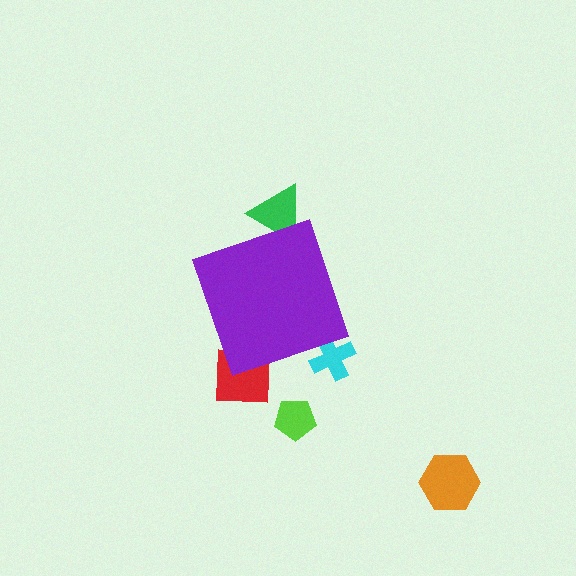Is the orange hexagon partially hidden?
No, the orange hexagon is fully visible.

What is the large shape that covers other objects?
A purple diamond.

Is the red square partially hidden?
Yes, the red square is partially hidden behind the purple diamond.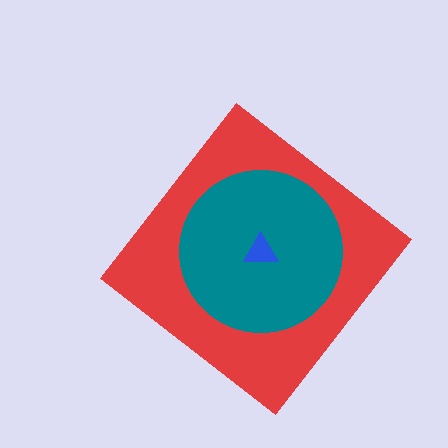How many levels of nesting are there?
3.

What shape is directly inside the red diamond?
The teal circle.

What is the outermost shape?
The red diamond.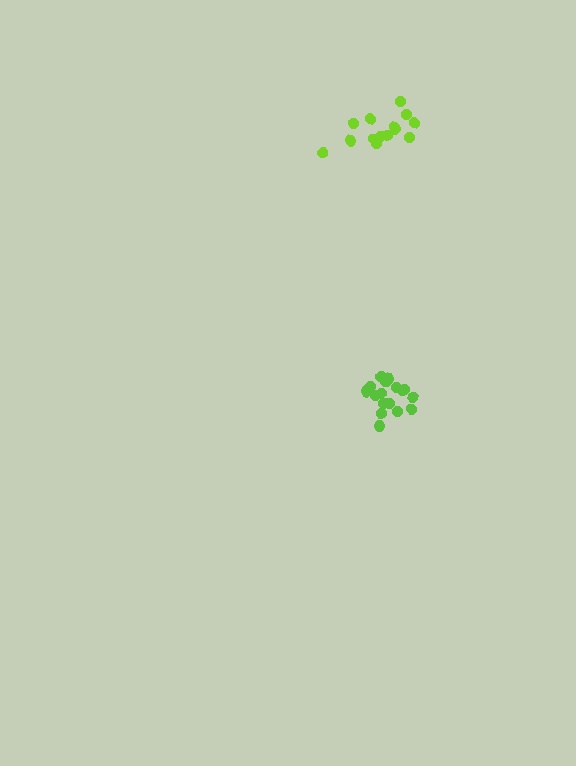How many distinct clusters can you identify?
There are 2 distinct clusters.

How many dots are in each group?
Group 1: 17 dots, Group 2: 15 dots (32 total).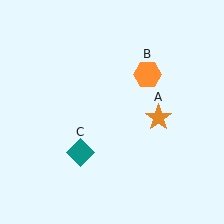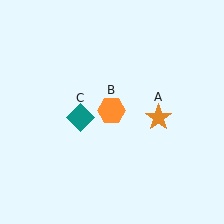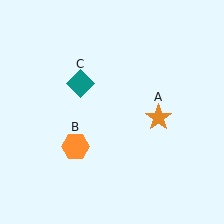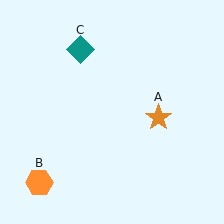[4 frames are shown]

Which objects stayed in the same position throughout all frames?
Orange star (object A) remained stationary.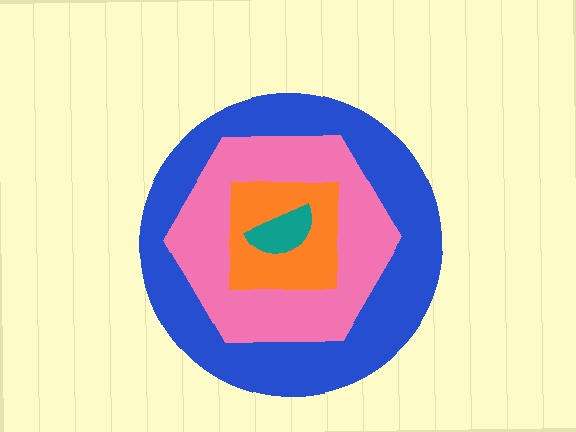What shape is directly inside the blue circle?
The pink hexagon.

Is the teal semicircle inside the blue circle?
Yes.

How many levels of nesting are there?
4.